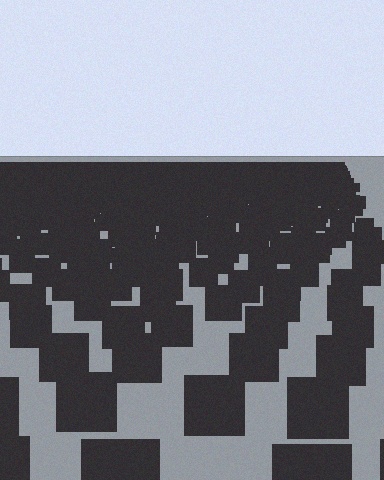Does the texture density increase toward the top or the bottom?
Density increases toward the top.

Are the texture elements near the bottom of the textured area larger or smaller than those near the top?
Larger. Near the bottom, elements are closer to the viewer and appear at a bigger on-screen size.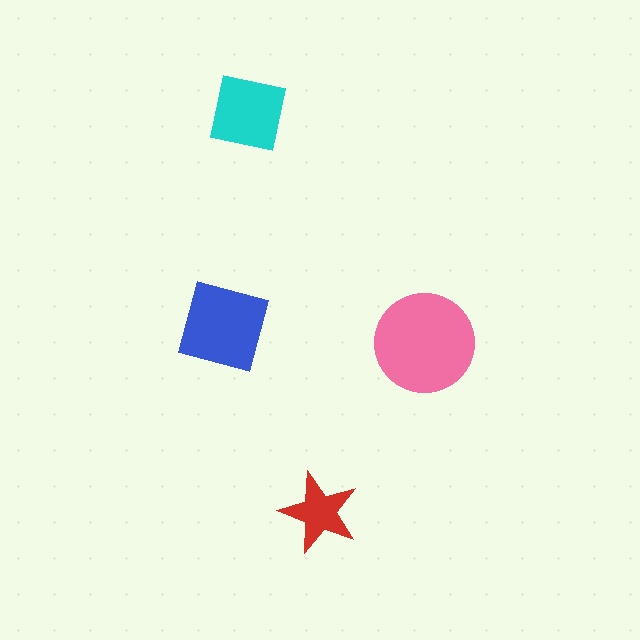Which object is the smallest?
The red star.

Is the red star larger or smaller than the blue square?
Smaller.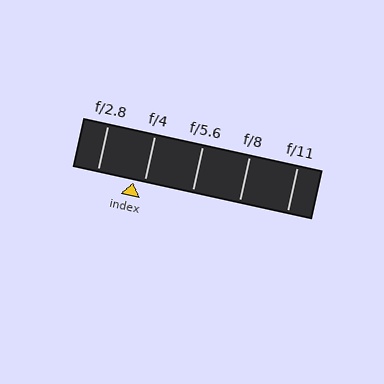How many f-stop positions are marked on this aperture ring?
There are 5 f-stop positions marked.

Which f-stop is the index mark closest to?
The index mark is closest to f/4.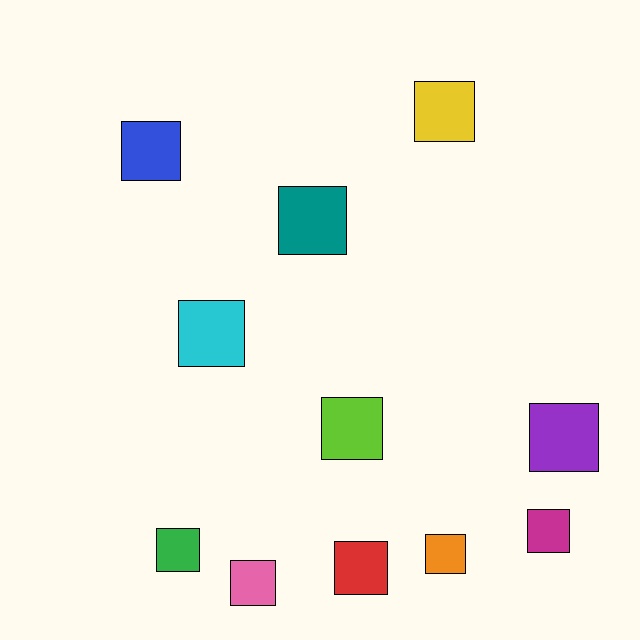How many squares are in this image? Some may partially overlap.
There are 11 squares.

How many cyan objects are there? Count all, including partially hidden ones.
There is 1 cyan object.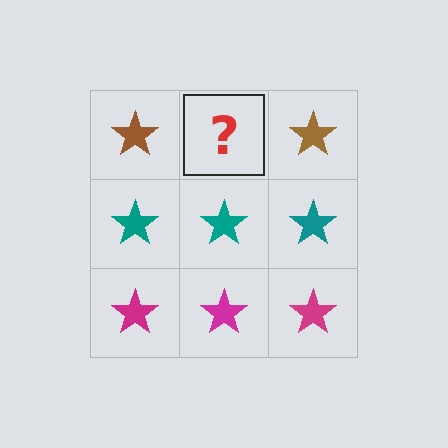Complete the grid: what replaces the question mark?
The question mark should be replaced with a brown star.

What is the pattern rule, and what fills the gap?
The rule is that each row has a consistent color. The gap should be filled with a brown star.